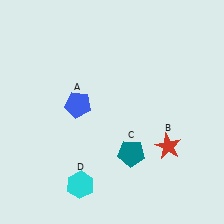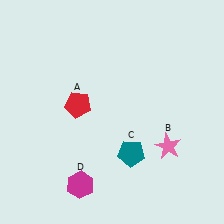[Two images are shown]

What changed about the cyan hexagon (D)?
In Image 1, D is cyan. In Image 2, it changed to magenta.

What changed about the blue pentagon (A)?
In Image 1, A is blue. In Image 2, it changed to red.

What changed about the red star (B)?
In Image 1, B is red. In Image 2, it changed to pink.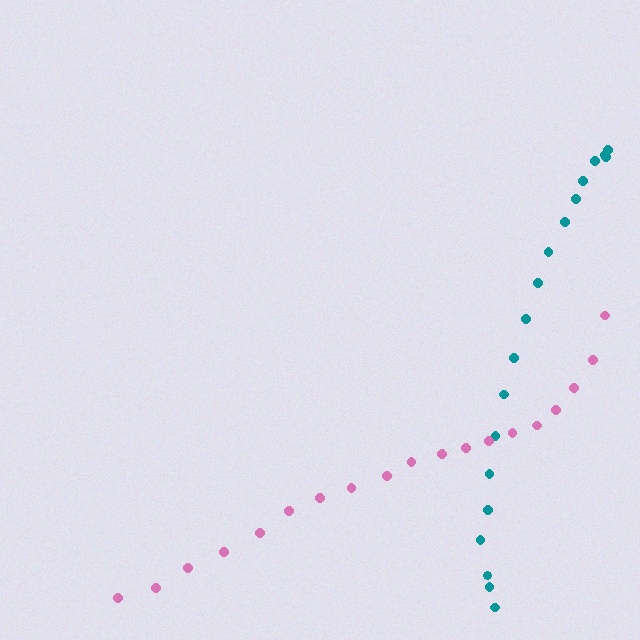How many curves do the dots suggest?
There are 2 distinct paths.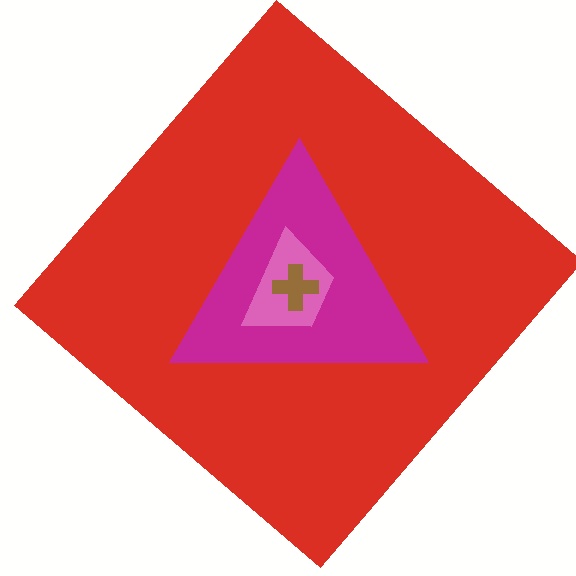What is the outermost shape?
The red diamond.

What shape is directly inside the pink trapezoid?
The brown cross.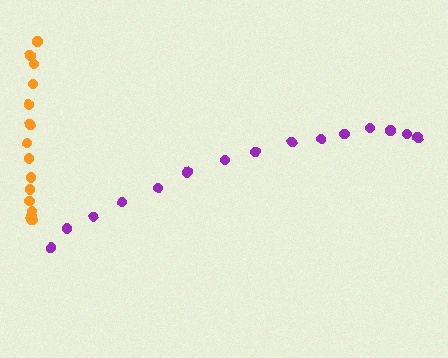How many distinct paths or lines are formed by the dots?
There are 2 distinct paths.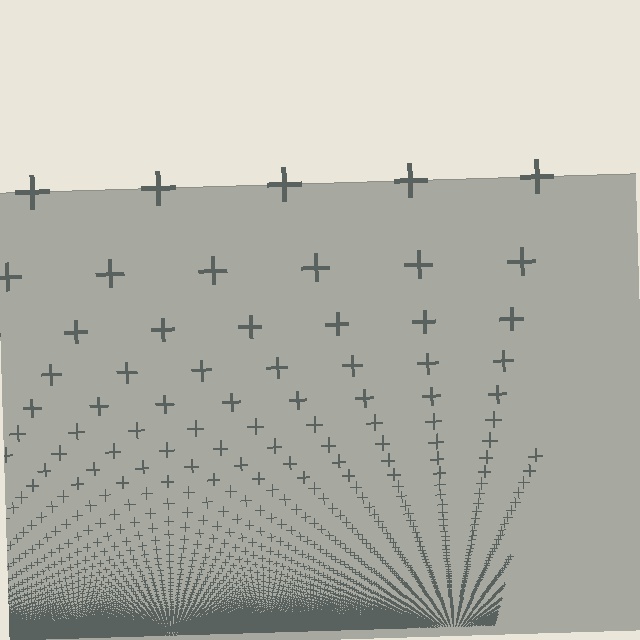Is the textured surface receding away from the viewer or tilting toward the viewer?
The surface appears to tilt toward the viewer. Texture elements get larger and sparser toward the top.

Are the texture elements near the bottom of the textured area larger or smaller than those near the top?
Smaller. The gradient is inverted — elements near the bottom are smaller and denser.